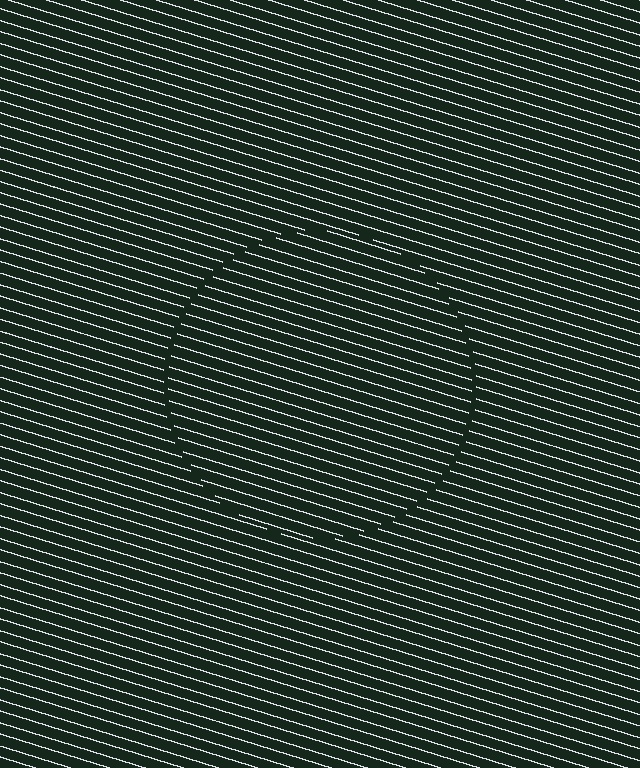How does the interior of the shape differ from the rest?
The interior of the shape contains the same grating, shifted by half a period — the contour is defined by the phase discontinuity where line-ends from the inner and outer gratings abut.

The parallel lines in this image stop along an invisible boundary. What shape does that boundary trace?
An illusory circle. The interior of the shape contains the same grating, shifted by half a period — the contour is defined by the phase discontinuity where line-ends from the inner and outer gratings abut.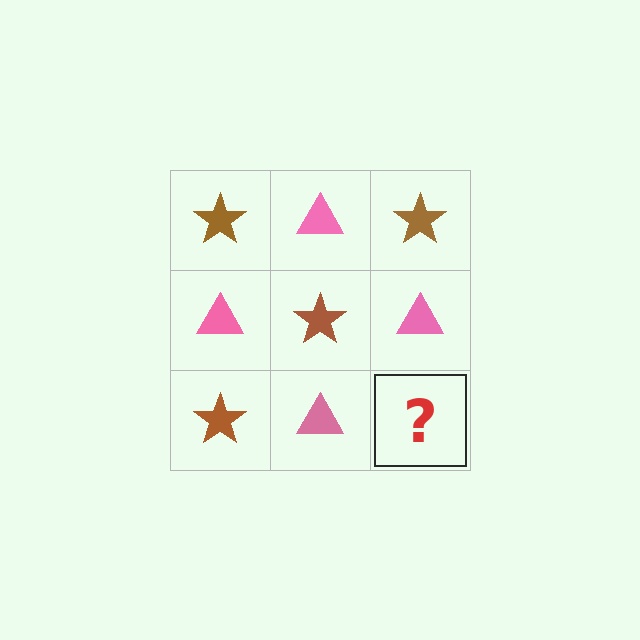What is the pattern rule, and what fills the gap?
The rule is that it alternates brown star and pink triangle in a checkerboard pattern. The gap should be filled with a brown star.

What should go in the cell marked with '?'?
The missing cell should contain a brown star.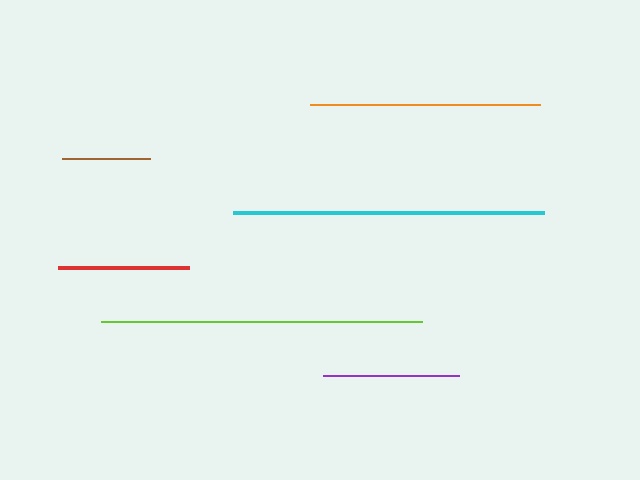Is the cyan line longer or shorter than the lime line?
The lime line is longer than the cyan line.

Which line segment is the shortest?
The brown line is the shortest at approximately 87 pixels.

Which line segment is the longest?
The lime line is the longest at approximately 321 pixels.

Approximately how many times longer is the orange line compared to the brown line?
The orange line is approximately 2.6 times the length of the brown line.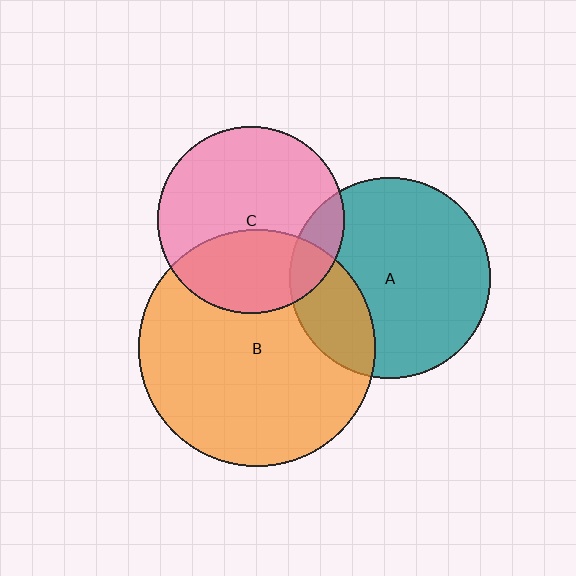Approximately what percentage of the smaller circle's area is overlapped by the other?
Approximately 15%.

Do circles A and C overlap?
Yes.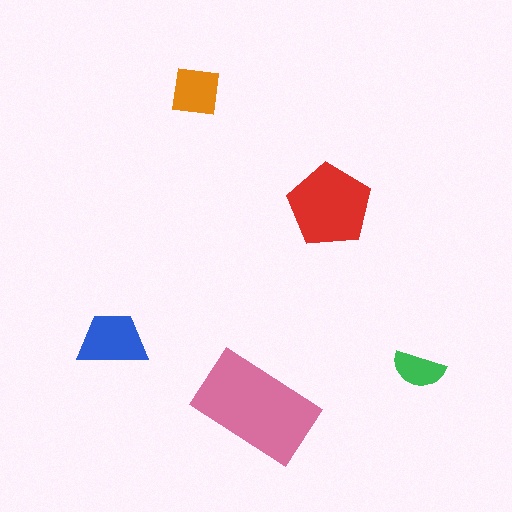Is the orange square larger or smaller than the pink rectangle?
Smaller.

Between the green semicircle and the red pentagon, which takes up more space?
The red pentagon.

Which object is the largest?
The pink rectangle.